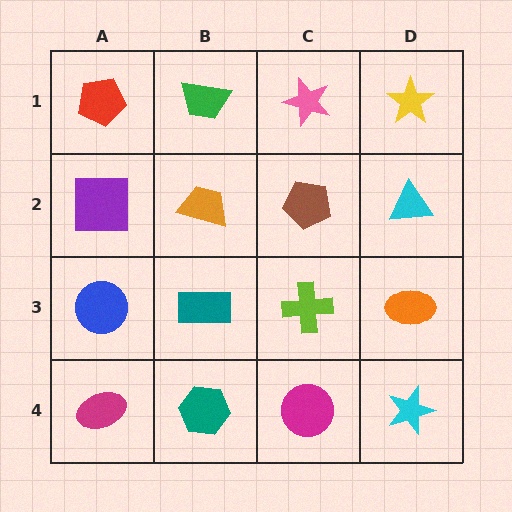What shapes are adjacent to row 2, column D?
A yellow star (row 1, column D), an orange ellipse (row 3, column D), a brown pentagon (row 2, column C).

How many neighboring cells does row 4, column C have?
3.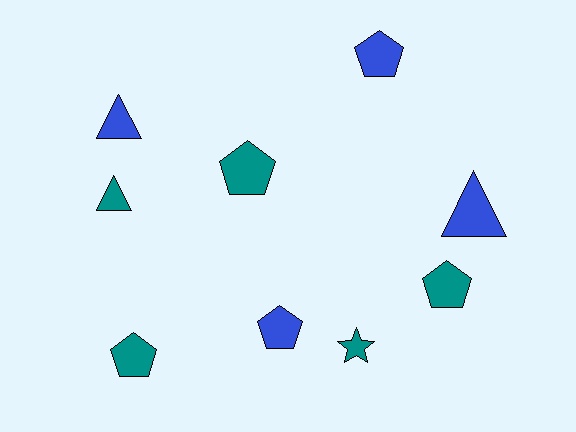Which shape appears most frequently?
Pentagon, with 5 objects.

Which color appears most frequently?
Teal, with 5 objects.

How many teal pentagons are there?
There are 3 teal pentagons.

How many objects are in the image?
There are 9 objects.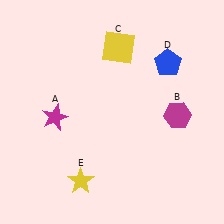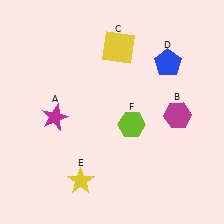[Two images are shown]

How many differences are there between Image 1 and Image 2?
There is 1 difference between the two images.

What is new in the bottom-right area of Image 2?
A lime hexagon (F) was added in the bottom-right area of Image 2.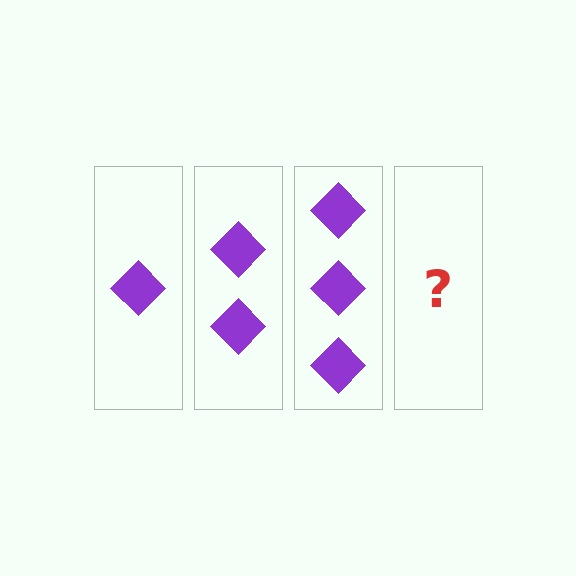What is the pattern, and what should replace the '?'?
The pattern is that each step adds one more diamond. The '?' should be 4 diamonds.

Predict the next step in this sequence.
The next step is 4 diamonds.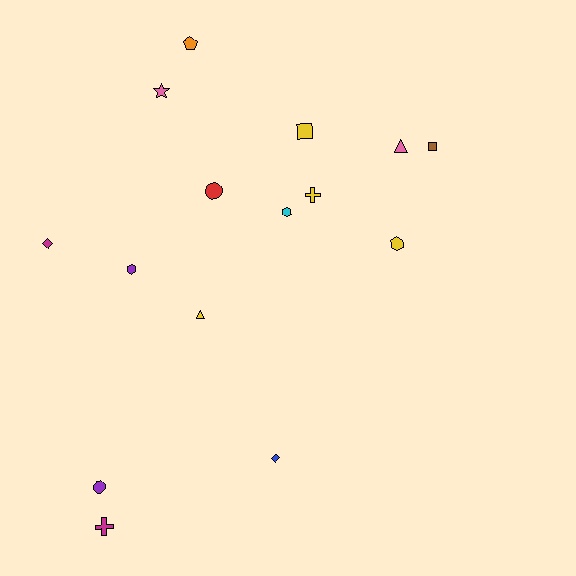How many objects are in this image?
There are 15 objects.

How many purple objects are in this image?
There are 2 purple objects.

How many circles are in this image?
There are 2 circles.